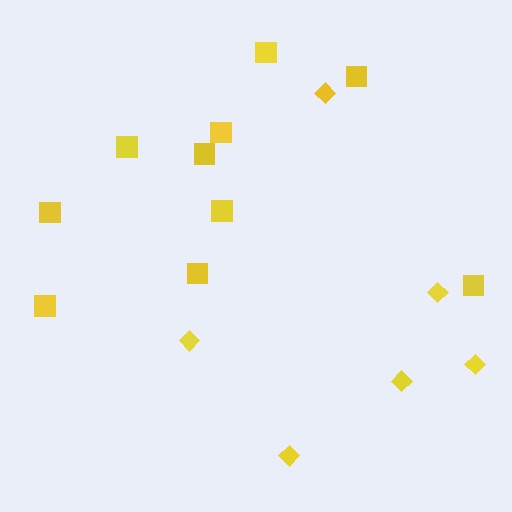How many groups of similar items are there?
There are 2 groups: one group of diamonds (6) and one group of squares (10).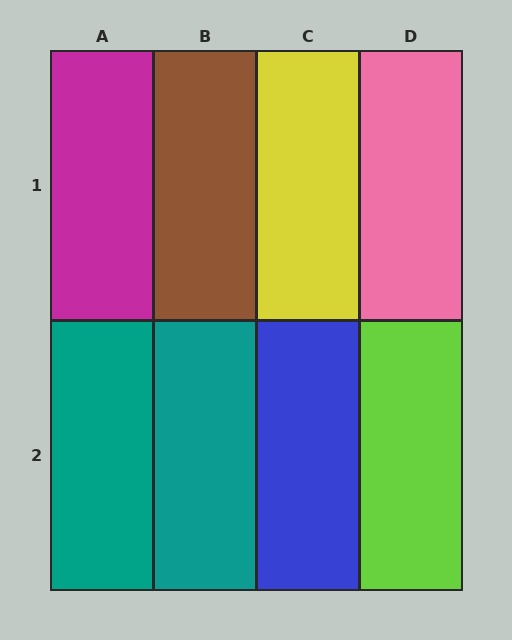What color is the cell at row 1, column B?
Brown.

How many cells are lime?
1 cell is lime.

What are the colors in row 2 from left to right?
Teal, teal, blue, lime.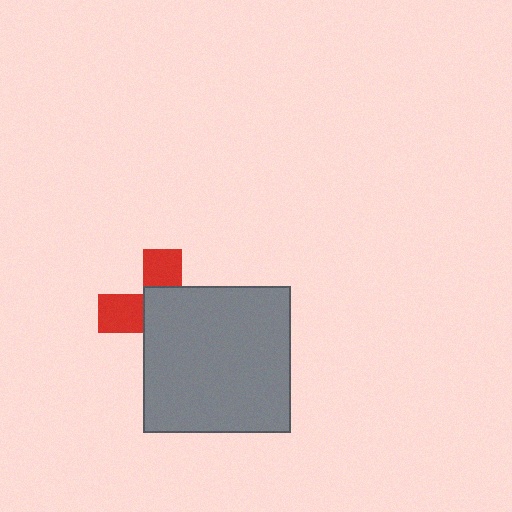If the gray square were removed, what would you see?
You would see the complete red cross.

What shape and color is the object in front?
The object in front is a gray square.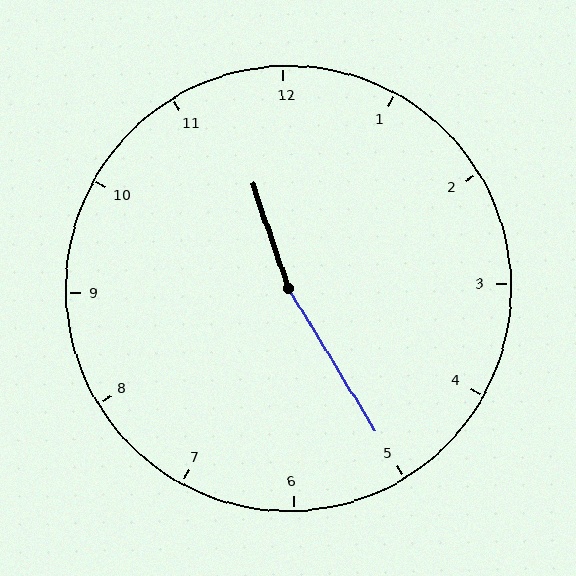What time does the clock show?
11:25.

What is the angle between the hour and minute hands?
Approximately 168 degrees.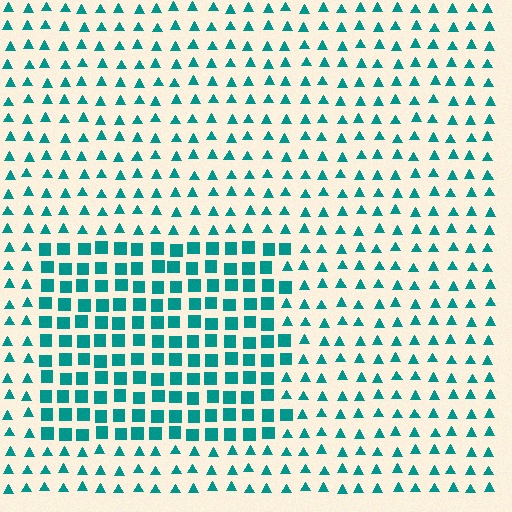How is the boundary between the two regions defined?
The boundary is defined by a change in element shape: squares inside vs. triangles outside. All elements share the same color and spacing.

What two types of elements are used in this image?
The image uses squares inside the rectangle region and triangles outside it.